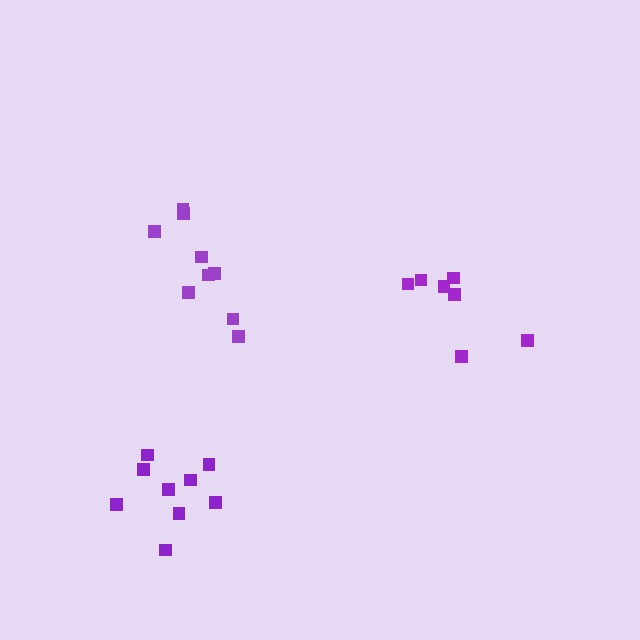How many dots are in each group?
Group 1: 9 dots, Group 2: 7 dots, Group 3: 9 dots (25 total).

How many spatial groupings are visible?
There are 3 spatial groupings.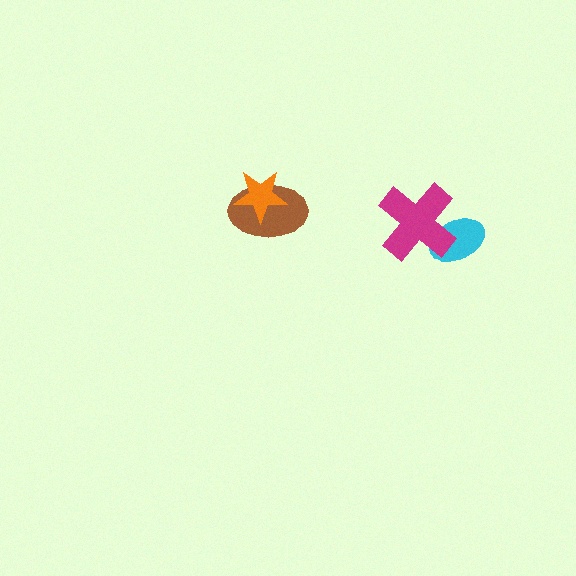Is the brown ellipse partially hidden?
Yes, it is partially covered by another shape.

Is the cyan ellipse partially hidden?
Yes, it is partially covered by another shape.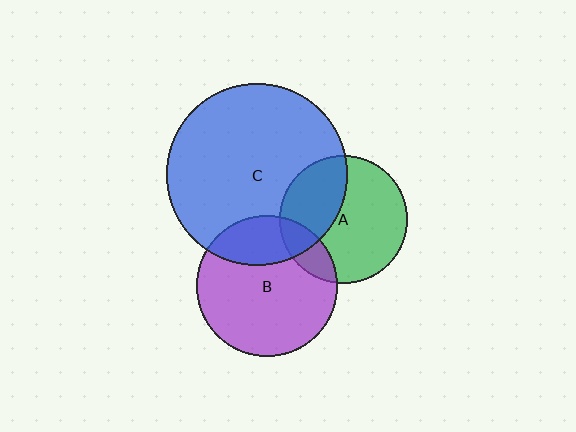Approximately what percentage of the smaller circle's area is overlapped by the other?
Approximately 35%.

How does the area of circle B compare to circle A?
Approximately 1.2 times.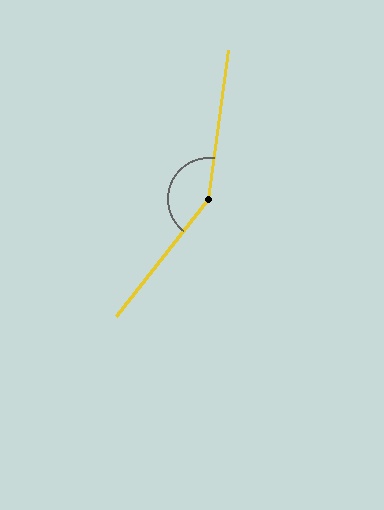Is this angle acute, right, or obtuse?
It is obtuse.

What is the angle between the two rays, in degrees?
Approximately 150 degrees.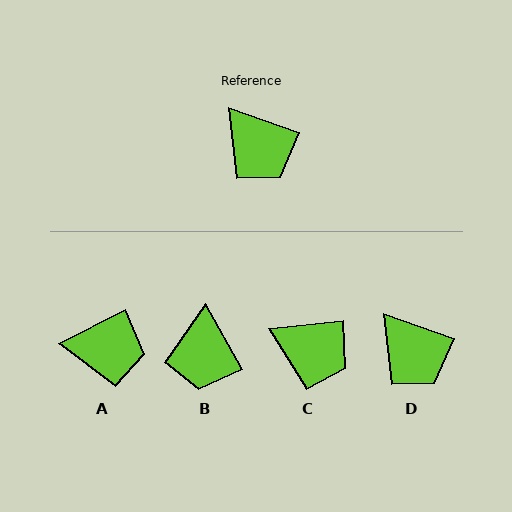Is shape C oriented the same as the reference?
No, it is off by about 26 degrees.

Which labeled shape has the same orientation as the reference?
D.